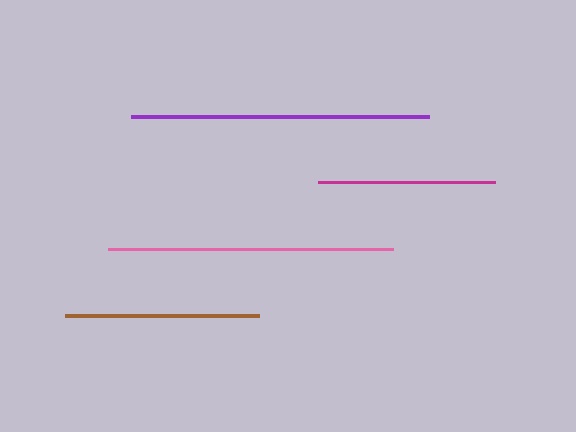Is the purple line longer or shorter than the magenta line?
The purple line is longer than the magenta line.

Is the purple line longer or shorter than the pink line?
The purple line is longer than the pink line.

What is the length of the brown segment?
The brown segment is approximately 194 pixels long.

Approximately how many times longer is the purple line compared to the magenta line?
The purple line is approximately 1.7 times the length of the magenta line.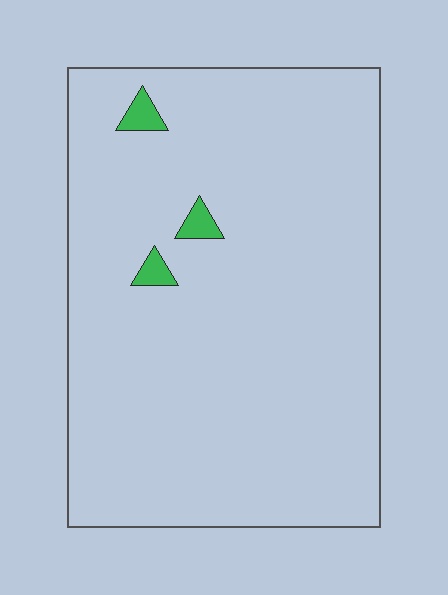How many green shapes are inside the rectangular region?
3.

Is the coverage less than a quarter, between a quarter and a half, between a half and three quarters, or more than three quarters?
Less than a quarter.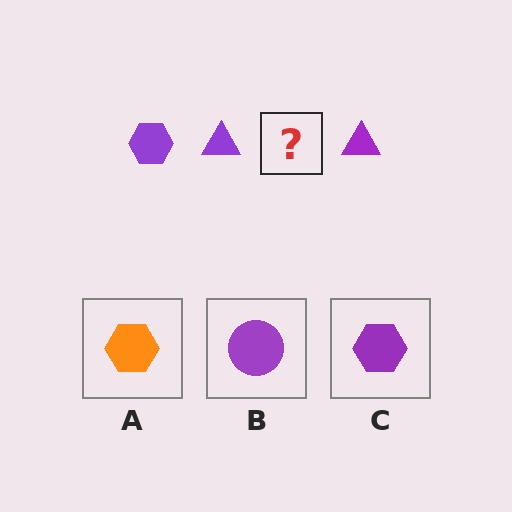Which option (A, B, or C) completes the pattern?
C.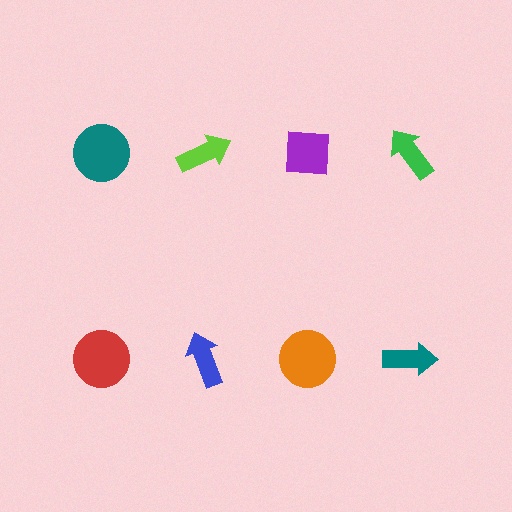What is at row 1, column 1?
A teal circle.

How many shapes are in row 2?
4 shapes.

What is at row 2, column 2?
A blue arrow.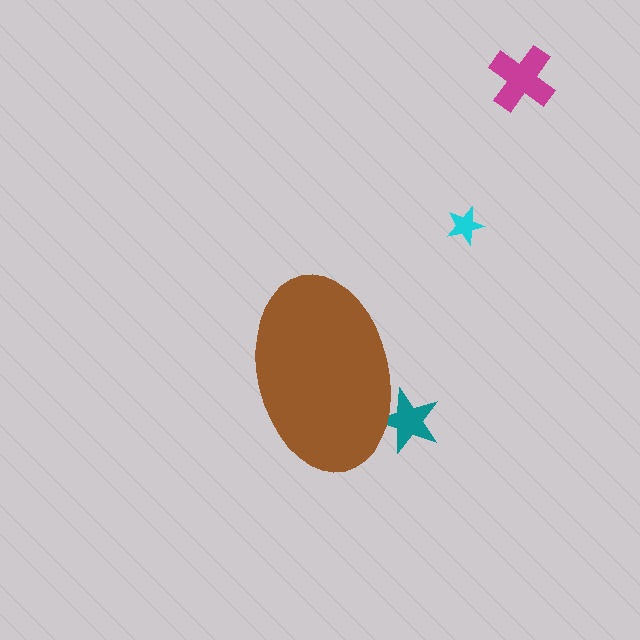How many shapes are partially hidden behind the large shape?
1 shape is partially hidden.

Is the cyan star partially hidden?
No, the cyan star is fully visible.